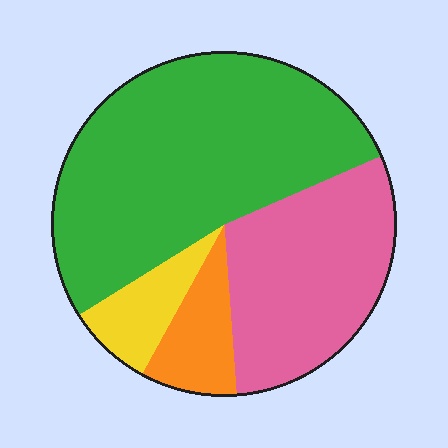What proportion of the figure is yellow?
Yellow covers around 10% of the figure.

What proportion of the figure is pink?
Pink takes up about one third (1/3) of the figure.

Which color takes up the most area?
Green, at roughly 55%.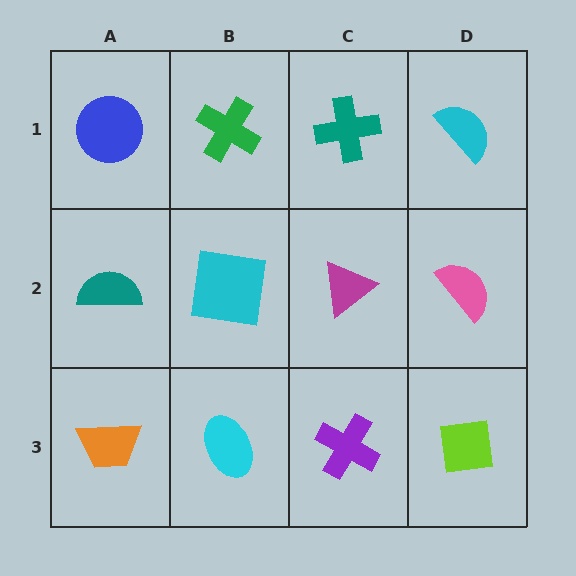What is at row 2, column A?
A teal semicircle.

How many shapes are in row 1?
4 shapes.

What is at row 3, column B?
A cyan ellipse.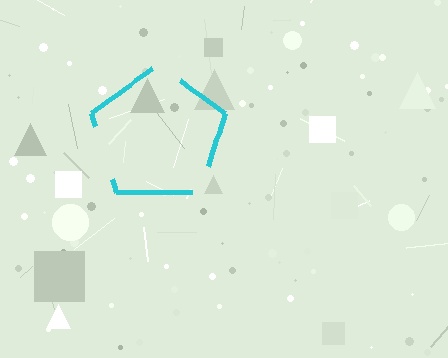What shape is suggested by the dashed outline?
The dashed outline suggests a pentagon.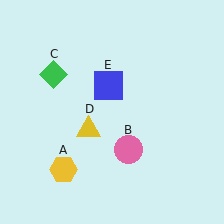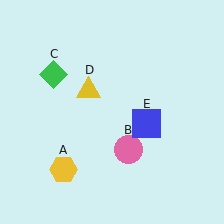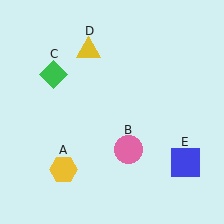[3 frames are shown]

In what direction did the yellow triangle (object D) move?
The yellow triangle (object D) moved up.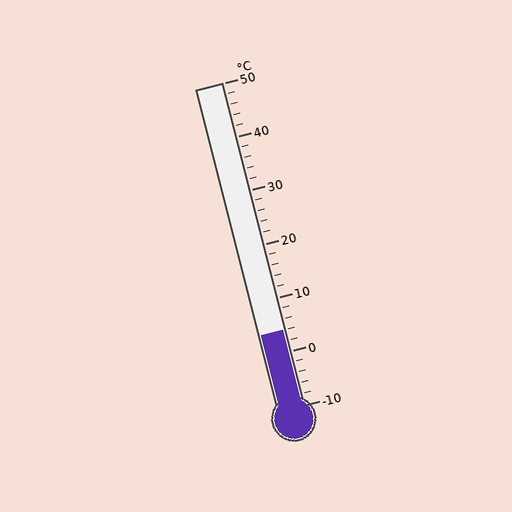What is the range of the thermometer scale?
The thermometer scale ranges from -10°C to 50°C.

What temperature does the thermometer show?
The thermometer shows approximately 4°C.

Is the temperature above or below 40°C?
The temperature is below 40°C.